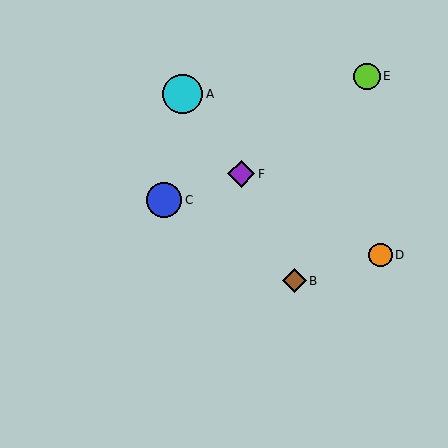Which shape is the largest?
The cyan circle (labeled A) is the largest.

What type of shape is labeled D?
Shape D is an orange circle.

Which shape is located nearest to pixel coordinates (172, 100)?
The cyan circle (labeled A) at (183, 94) is nearest to that location.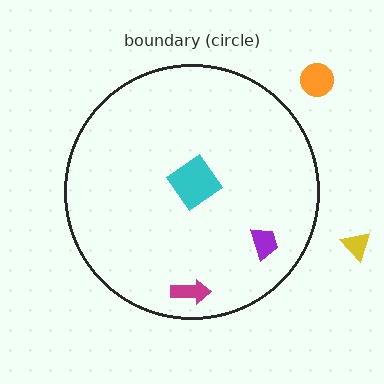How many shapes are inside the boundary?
3 inside, 2 outside.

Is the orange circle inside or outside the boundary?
Outside.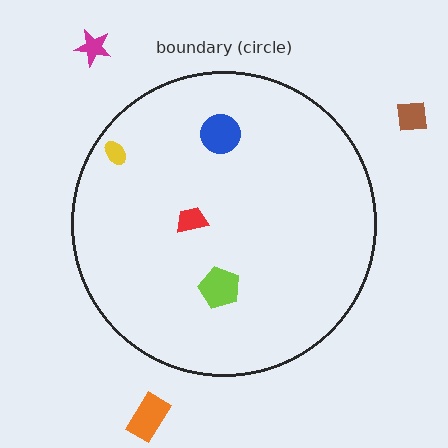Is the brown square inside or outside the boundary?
Outside.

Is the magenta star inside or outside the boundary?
Outside.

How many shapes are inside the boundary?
4 inside, 3 outside.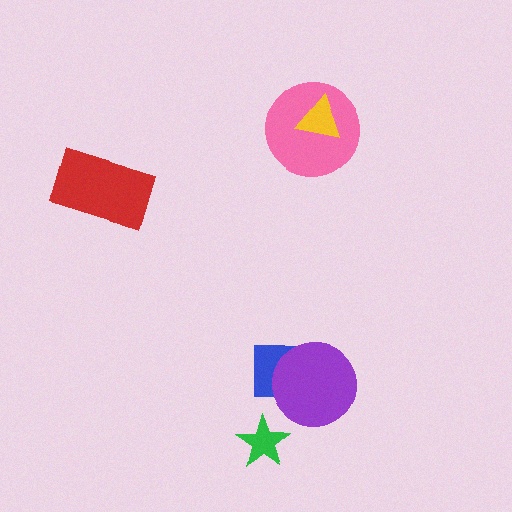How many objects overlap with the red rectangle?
0 objects overlap with the red rectangle.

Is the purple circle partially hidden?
No, no other shape covers it.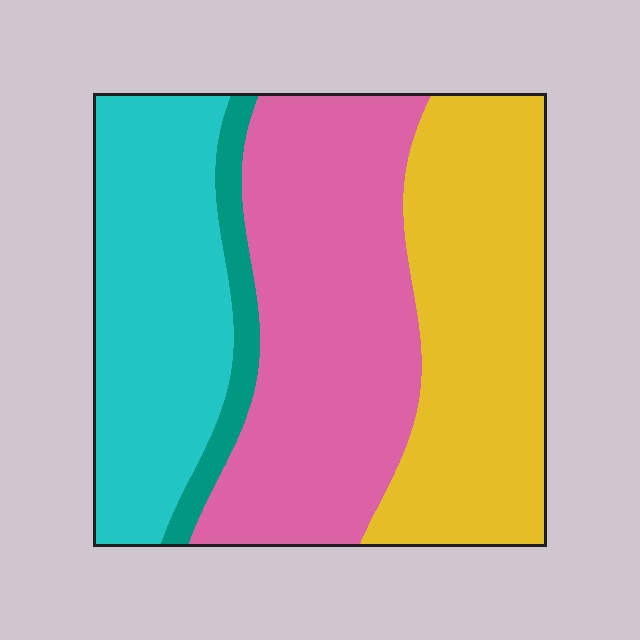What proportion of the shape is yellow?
Yellow takes up about one third (1/3) of the shape.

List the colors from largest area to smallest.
From largest to smallest: pink, yellow, cyan, teal.